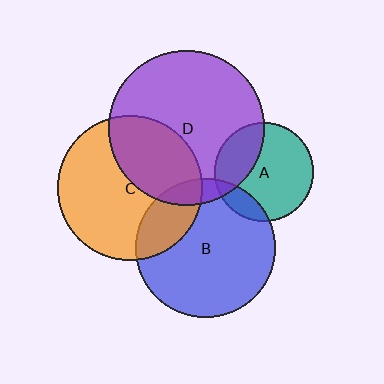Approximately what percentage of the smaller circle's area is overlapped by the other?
Approximately 20%.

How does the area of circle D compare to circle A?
Approximately 2.5 times.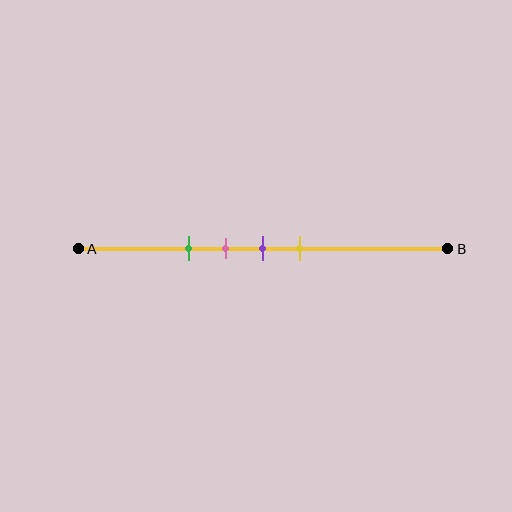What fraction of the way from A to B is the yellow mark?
The yellow mark is approximately 60% (0.6) of the way from A to B.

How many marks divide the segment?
There are 4 marks dividing the segment.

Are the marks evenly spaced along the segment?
Yes, the marks are approximately evenly spaced.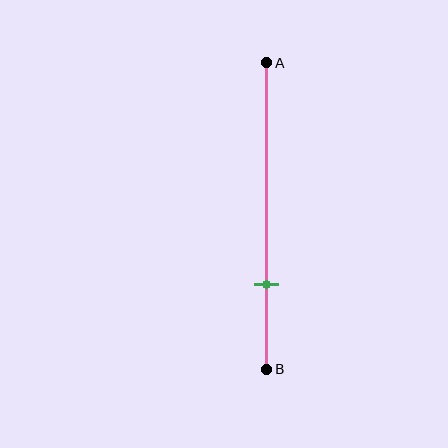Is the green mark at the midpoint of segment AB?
No, the mark is at about 70% from A, not at the 50% midpoint.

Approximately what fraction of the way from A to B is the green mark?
The green mark is approximately 70% of the way from A to B.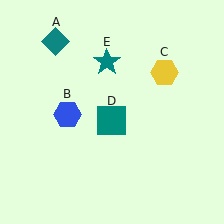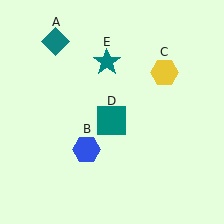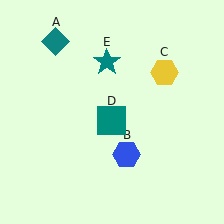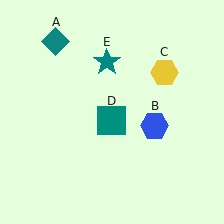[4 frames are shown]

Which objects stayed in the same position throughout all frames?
Teal diamond (object A) and yellow hexagon (object C) and teal square (object D) and teal star (object E) remained stationary.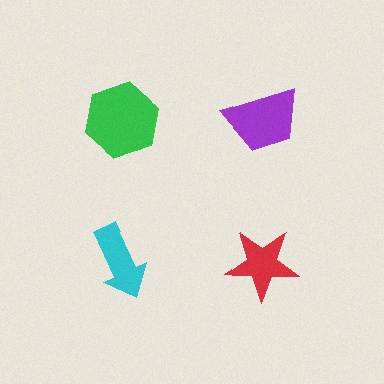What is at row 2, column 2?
A red star.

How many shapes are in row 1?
2 shapes.